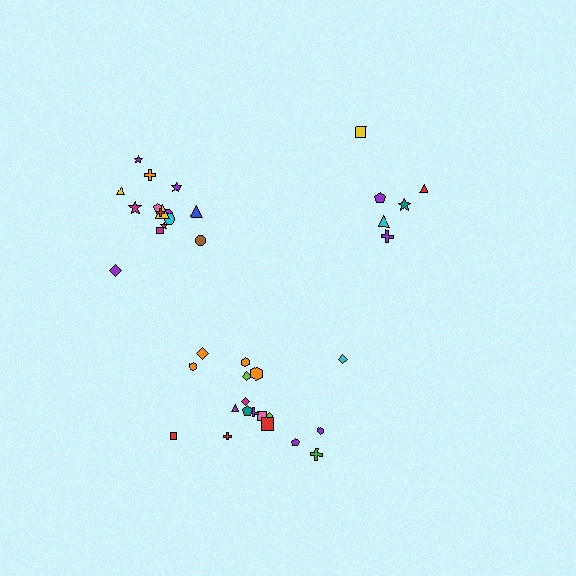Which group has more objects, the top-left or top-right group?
The top-left group.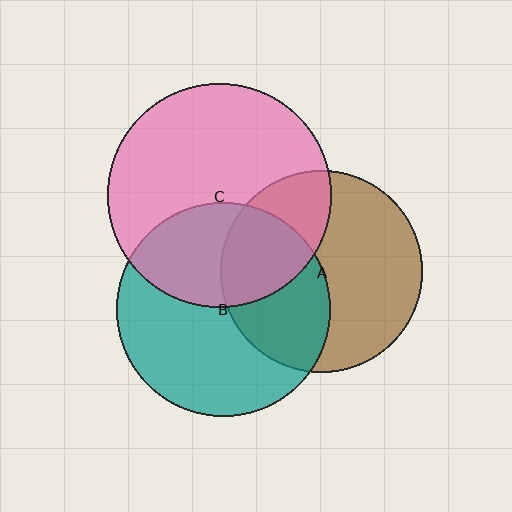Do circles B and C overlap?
Yes.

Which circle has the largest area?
Circle C (pink).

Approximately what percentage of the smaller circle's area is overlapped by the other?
Approximately 40%.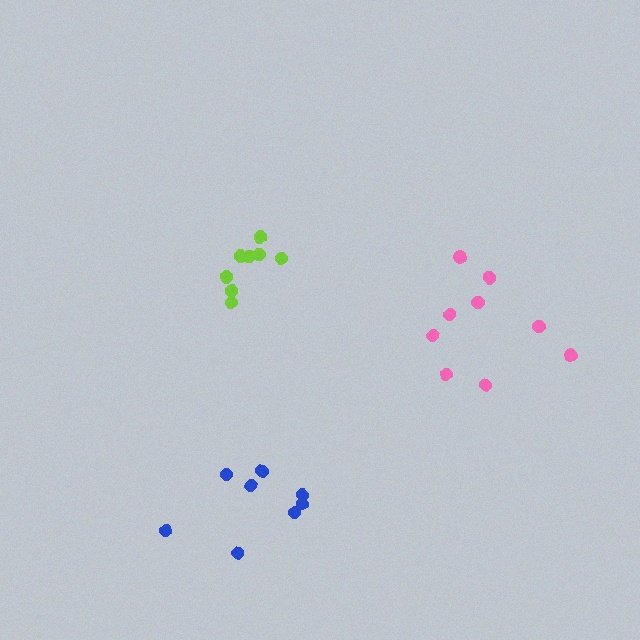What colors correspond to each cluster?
The clusters are colored: pink, blue, lime.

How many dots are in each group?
Group 1: 9 dots, Group 2: 8 dots, Group 3: 8 dots (25 total).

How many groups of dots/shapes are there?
There are 3 groups.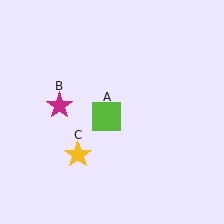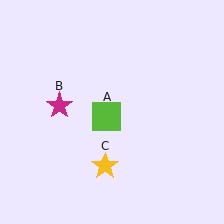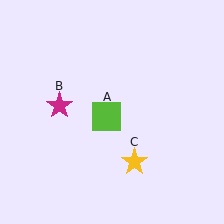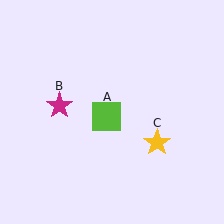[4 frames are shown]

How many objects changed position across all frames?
1 object changed position: yellow star (object C).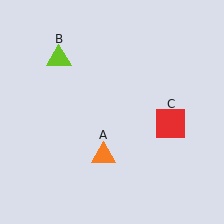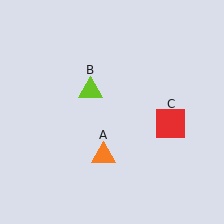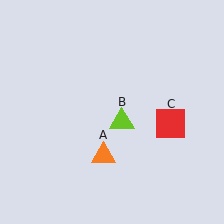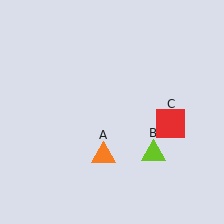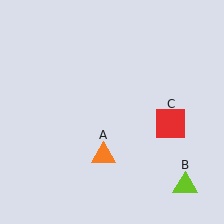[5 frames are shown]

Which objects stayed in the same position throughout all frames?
Orange triangle (object A) and red square (object C) remained stationary.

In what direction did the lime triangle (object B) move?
The lime triangle (object B) moved down and to the right.